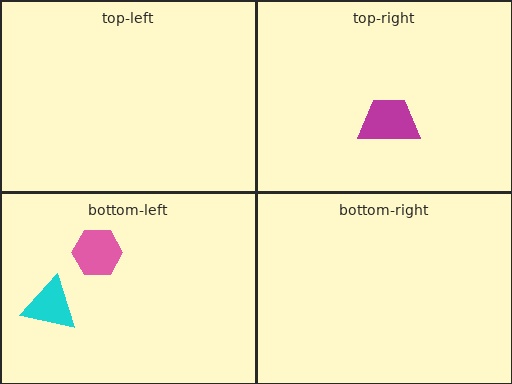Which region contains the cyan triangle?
The bottom-left region.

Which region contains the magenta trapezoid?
The top-right region.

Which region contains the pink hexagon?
The bottom-left region.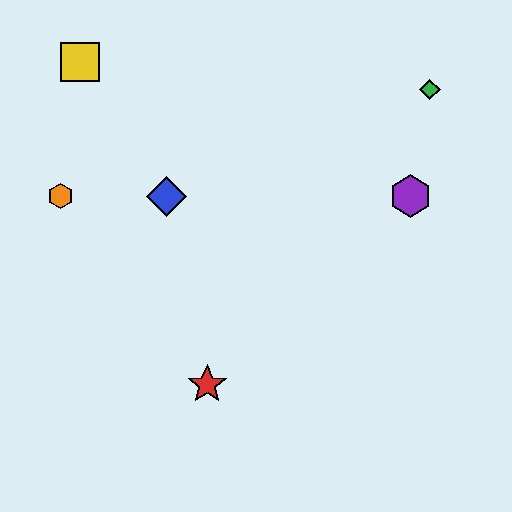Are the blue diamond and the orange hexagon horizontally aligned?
Yes, both are at y≈196.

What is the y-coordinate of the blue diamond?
The blue diamond is at y≈196.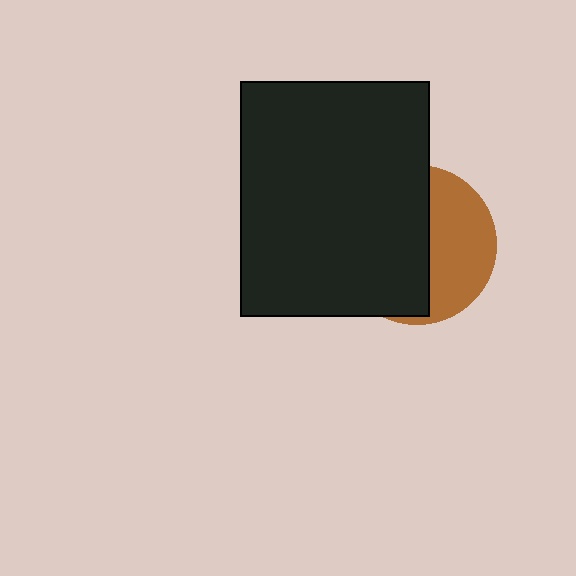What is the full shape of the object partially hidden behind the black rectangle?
The partially hidden object is a brown circle.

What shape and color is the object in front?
The object in front is a black rectangle.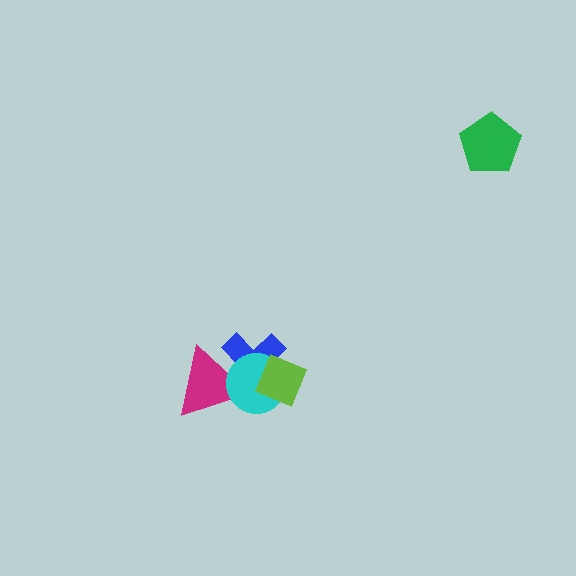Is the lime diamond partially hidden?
No, no other shape covers it.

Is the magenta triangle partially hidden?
Yes, it is partially covered by another shape.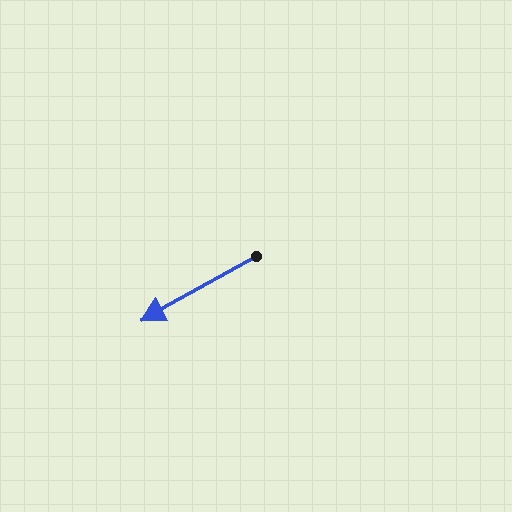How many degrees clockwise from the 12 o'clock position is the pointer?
Approximately 241 degrees.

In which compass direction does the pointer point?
Southwest.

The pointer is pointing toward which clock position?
Roughly 8 o'clock.